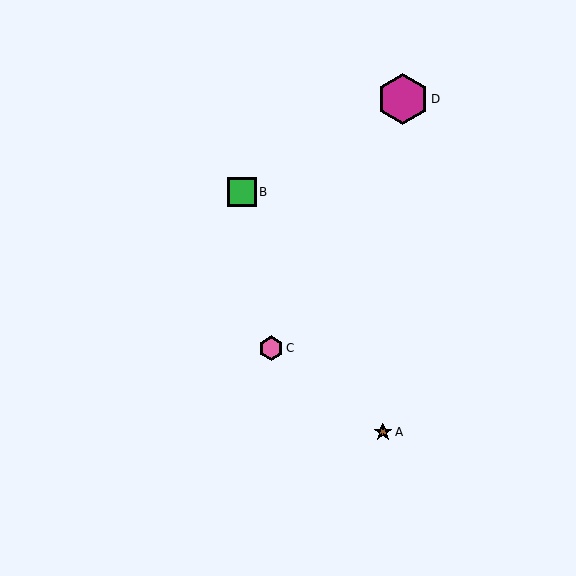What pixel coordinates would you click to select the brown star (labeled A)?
Click at (383, 432) to select the brown star A.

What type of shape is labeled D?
Shape D is a magenta hexagon.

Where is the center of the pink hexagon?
The center of the pink hexagon is at (271, 348).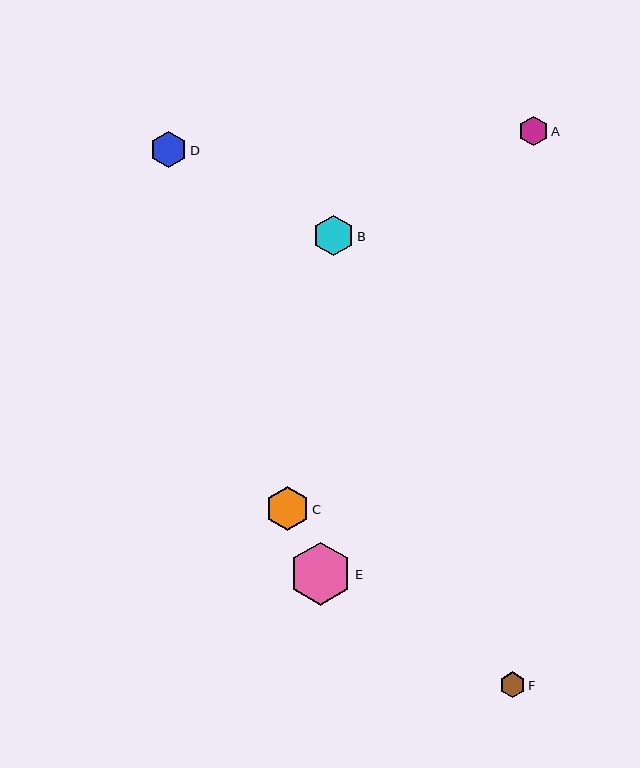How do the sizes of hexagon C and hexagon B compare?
Hexagon C and hexagon B are approximately the same size.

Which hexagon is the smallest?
Hexagon F is the smallest with a size of approximately 26 pixels.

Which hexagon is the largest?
Hexagon E is the largest with a size of approximately 63 pixels.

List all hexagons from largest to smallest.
From largest to smallest: E, C, B, D, A, F.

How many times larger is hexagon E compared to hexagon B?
Hexagon E is approximately 1.6 times the size of hexagon B.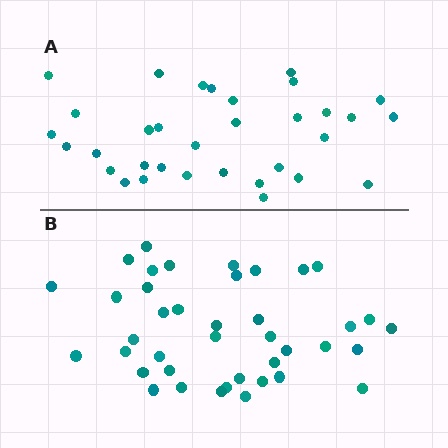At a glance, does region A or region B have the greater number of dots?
Region B (the bottom region) has more dots.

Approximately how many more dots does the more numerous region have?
Region B has roughly 8 or so more dots than region A.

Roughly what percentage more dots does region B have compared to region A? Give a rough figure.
About 20% more.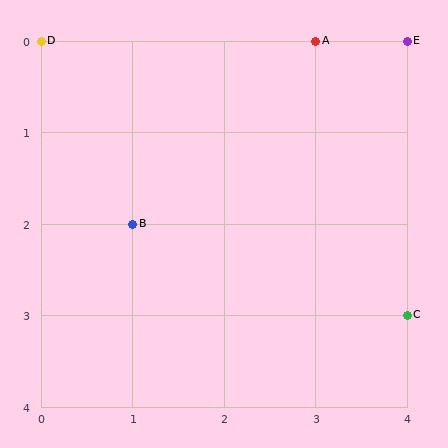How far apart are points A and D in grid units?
Points A and D are 3 columns apart.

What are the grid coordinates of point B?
Point B is at grid coordinates (1, 2).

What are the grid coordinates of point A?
Point A is at grid coordinates (3, 0).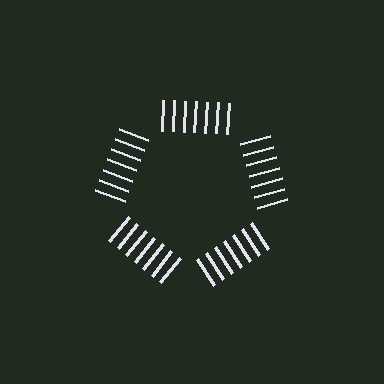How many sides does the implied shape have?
5 sides — the line-ends trace a pentagon.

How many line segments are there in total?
35 — 7 along each of the 5 edges.